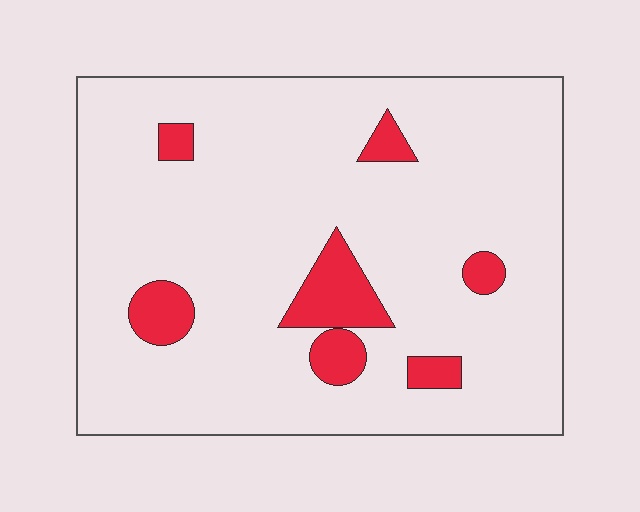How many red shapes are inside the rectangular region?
7.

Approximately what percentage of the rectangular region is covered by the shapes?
Approximately 10%.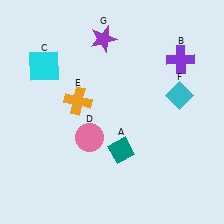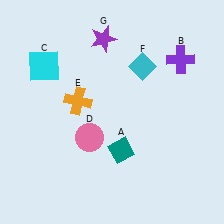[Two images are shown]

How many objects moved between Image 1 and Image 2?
1 object moved between the two images.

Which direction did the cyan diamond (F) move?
The cyan diamond (F) moved left.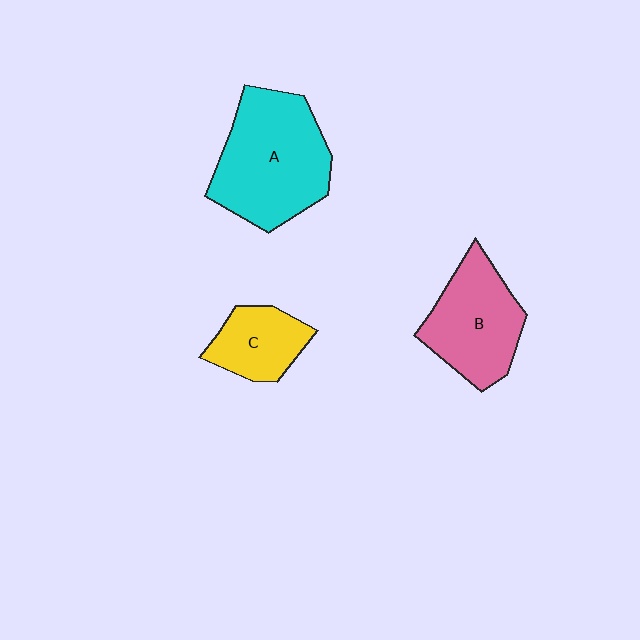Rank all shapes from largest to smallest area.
From largest to smallest: A (cyan), B (pink), C (yellow).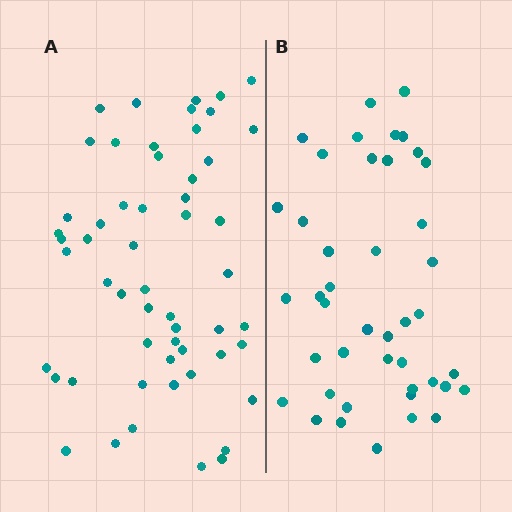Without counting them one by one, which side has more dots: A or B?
Region A (the left region) has more dots.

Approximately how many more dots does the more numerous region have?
Region A has roughly 12 or so more dots than region B.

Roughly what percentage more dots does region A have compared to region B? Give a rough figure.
About 30% more.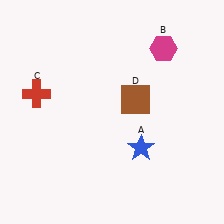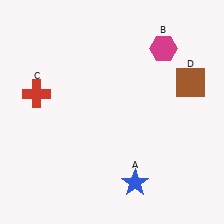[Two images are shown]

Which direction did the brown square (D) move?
The brown square (D) moved right.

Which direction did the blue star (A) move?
The blue star (A) moved down.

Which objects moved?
The objects that moved are: the blue star (A), the brown square (D).